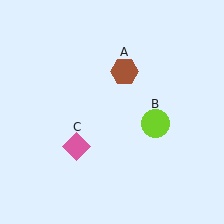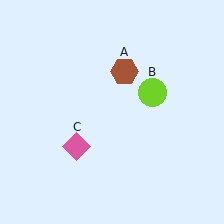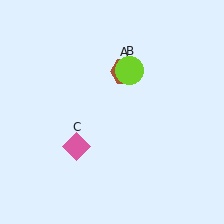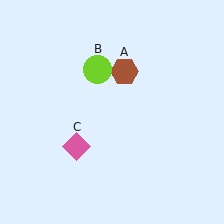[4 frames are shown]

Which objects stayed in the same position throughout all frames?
Brown hexagon (object A) and pink diamond (object C) remained stationary.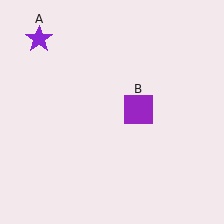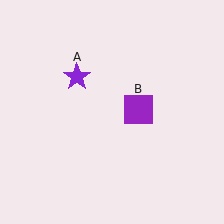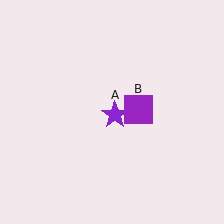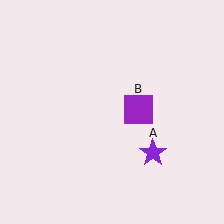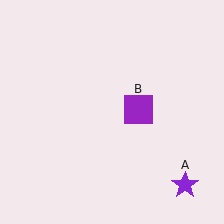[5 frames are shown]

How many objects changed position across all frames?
1 object changed position: purple star (object A).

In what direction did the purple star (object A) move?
The purple star (object A) moved down and to the right.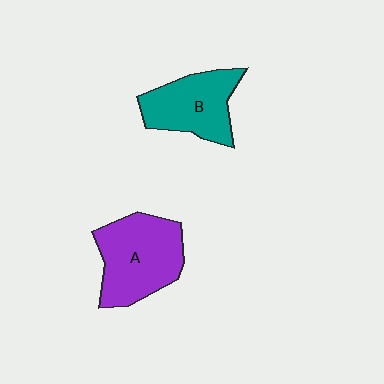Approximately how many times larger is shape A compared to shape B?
Approximately 1.2 times.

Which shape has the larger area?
Shape A (purple).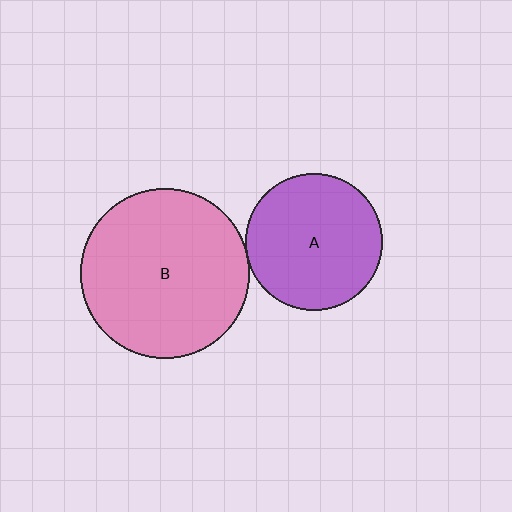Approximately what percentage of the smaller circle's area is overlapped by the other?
Approximately 5%.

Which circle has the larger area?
Circle B (pink).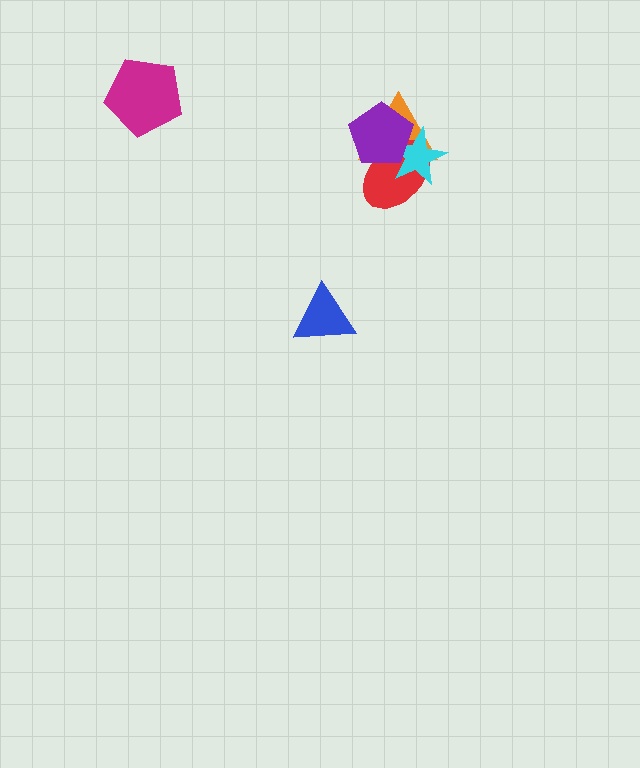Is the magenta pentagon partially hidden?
No, no other shape covers it.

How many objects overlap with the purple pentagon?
3 objects overlap with the purple pentagon.